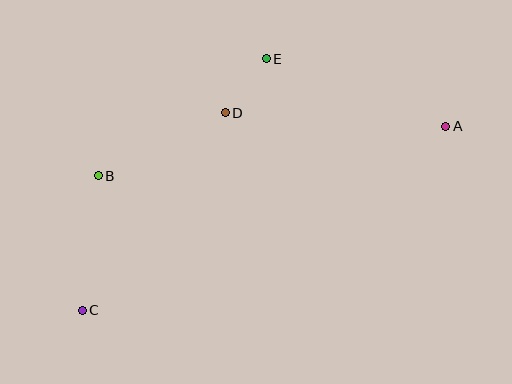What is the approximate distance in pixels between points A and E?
The distance between A and E is approximately 192 pixels.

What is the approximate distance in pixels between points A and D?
The distance between A and D is approximately 221 pixels.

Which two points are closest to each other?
Points D and E are closest to each other.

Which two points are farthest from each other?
Points A and C are farthest from each other.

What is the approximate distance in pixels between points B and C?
The distance between B and C is approximately 135 pixels.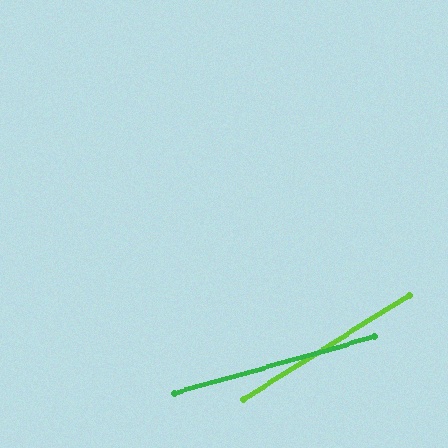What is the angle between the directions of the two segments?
Approximately 16 degrees.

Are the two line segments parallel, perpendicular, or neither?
Neither parallel nor perpendicular — they differ by about 16°.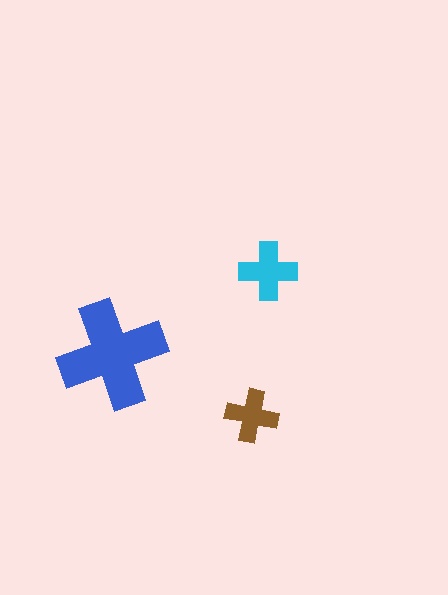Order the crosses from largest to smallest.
the blue one, the cyan one, the brown one.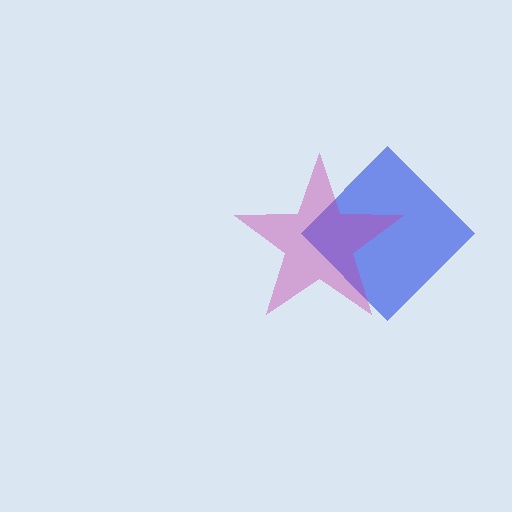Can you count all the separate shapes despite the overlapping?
Yes, there are 2 separate shapes.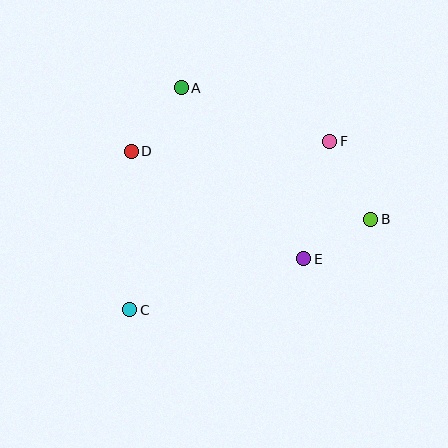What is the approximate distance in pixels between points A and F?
The distance between A and F is approximately 158 pixels.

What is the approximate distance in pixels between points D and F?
The distance between D and F is approximately 199 pixels.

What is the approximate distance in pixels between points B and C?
The distance between B and C is approximately 257 pixels.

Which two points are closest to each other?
Points B and E are closest to each other.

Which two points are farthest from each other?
Points C and F are farthest from each other.